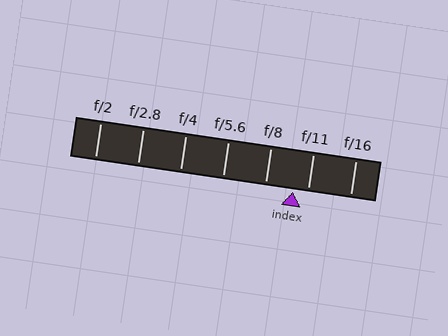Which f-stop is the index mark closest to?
The index mark is closest to f/11.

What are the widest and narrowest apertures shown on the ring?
The widest aperture shown is f/2 and the narrowest is f/16.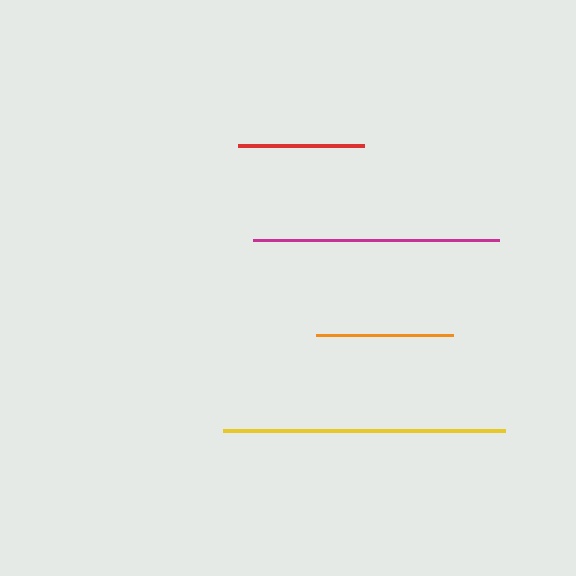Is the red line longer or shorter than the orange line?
The orange line is longer than the red line.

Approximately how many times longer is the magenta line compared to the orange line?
The magenta line is approximately 1.8 times the length of the orange line.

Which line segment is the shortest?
The red line is the shortest at approximately 126 pixels.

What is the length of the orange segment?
The orange segment is approximately 137 pixels long.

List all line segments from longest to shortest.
From longest to shortest: yellow, magenta, orange, red.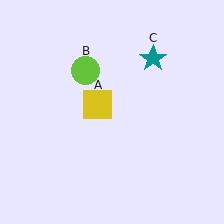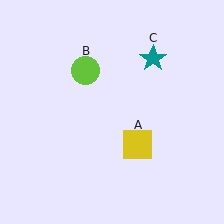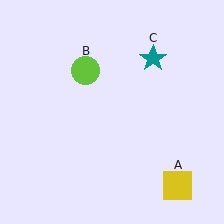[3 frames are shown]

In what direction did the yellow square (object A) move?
The yellow square (object A) moved down and to the right.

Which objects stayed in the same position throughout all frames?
Lime circle (object B) and teal star (object C) remained stationary.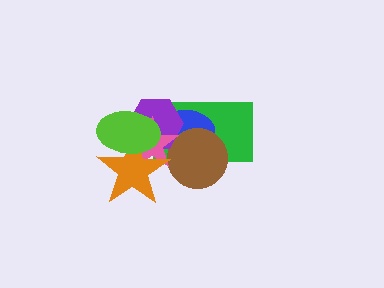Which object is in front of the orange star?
The lime ellipse is in front of the orange star.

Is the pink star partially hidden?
Yes, it is partially covered by another shape.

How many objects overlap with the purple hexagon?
5 objects overlap with the purple hexagon.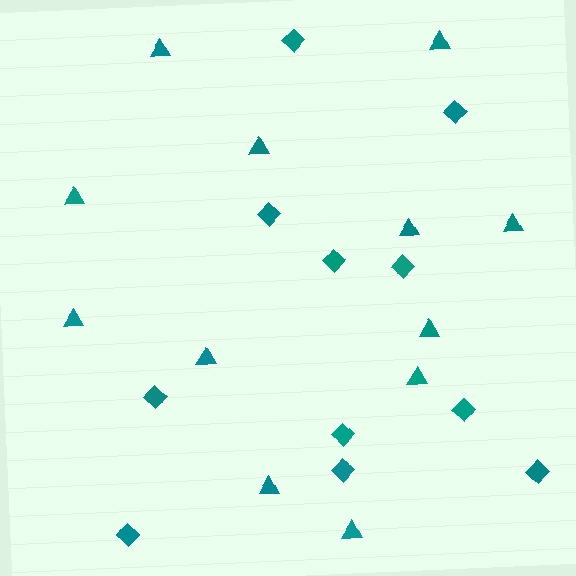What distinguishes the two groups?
There are 2 groups: one group of triangles (12) and one group of diamonds (11).